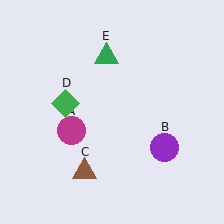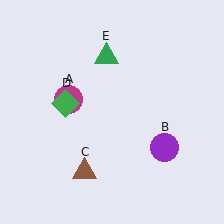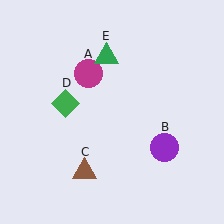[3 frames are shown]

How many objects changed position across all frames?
1 object changed position: magenta circle (object A).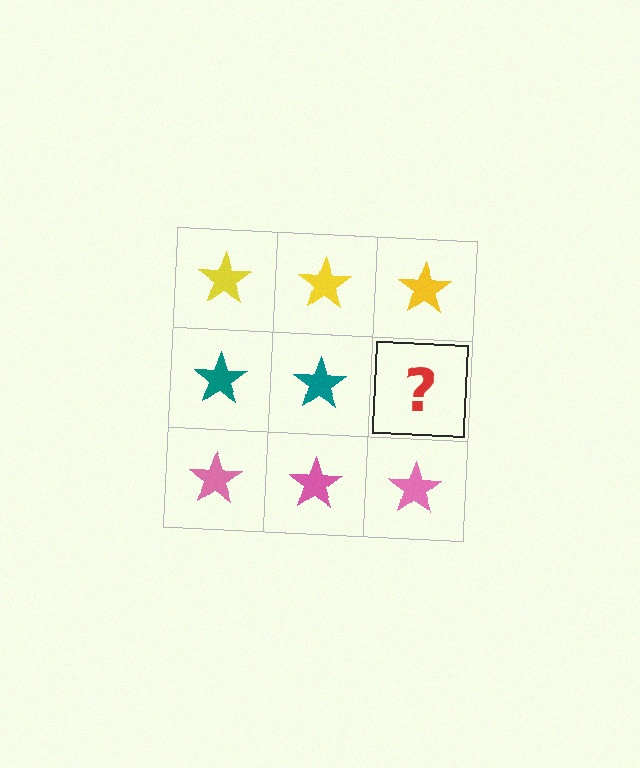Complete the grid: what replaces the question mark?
The question mark should be replaced with a teal star.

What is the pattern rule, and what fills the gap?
The rule is that each row has a consistent color. The gap should be filled with a teal star.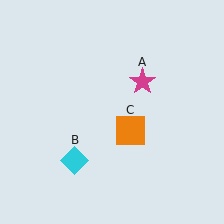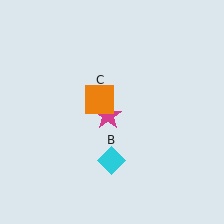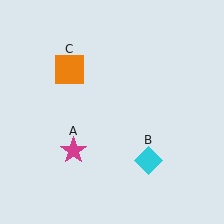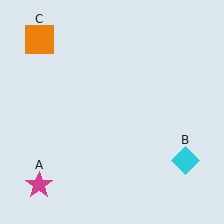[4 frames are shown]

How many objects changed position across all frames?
3 objects changed position: magenta star (object A), cyan diamond (object B), orange square (object C).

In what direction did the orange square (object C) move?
The orange square (object C) moved up and to the left.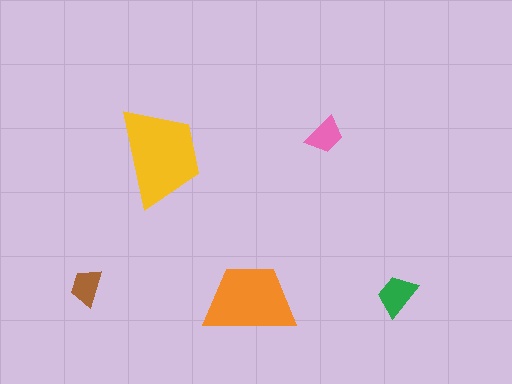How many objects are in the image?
There are 5 objects in the image.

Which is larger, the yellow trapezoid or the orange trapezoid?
The yellow one.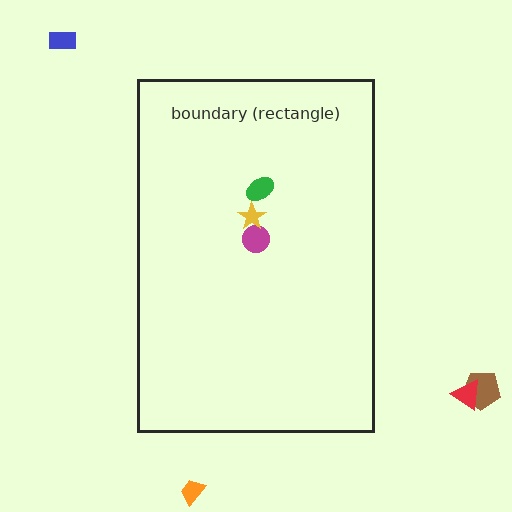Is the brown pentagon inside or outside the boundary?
Outside.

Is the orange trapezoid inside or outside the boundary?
Outside.